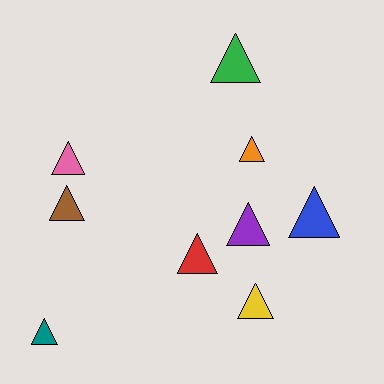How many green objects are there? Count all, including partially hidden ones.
There is 1 green object.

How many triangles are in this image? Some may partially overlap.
There are 9 triangles.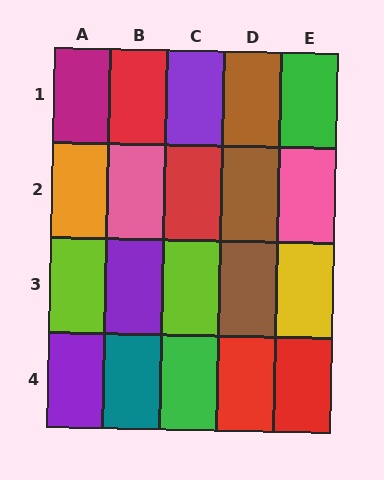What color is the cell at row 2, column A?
Orange.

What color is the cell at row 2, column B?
Pink.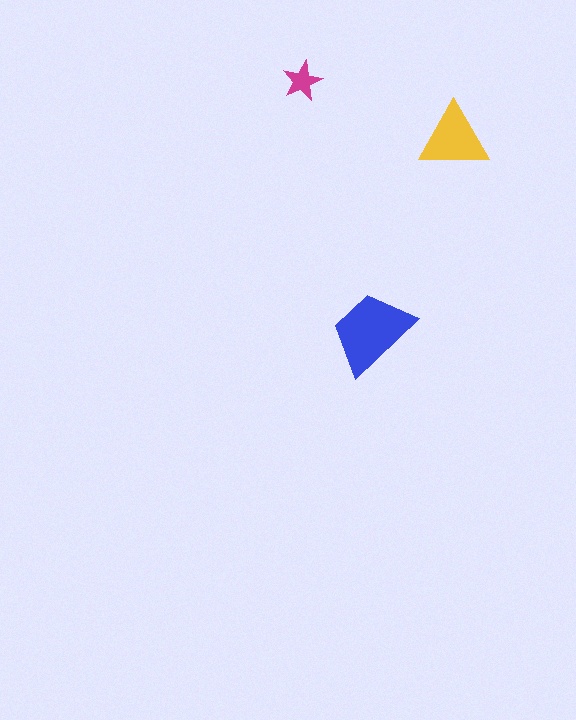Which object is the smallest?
The magenta star.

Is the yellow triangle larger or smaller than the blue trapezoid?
Smaller.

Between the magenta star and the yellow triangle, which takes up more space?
The yellow triangle.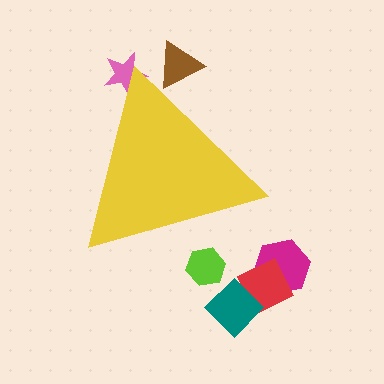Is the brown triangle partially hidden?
Yes, the brown triangle is partially hidden behind the yellow triangle.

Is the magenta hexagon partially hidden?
No, the magenta hexagon is fully visible.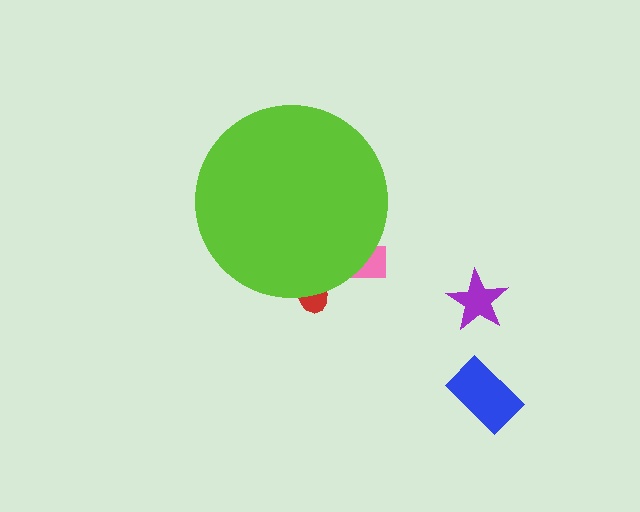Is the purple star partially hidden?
No, the purple star is fully visible.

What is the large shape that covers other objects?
A lime circle.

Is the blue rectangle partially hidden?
No, the blue rectangle is fully visible.